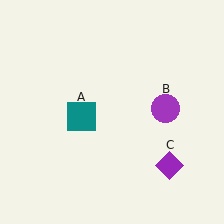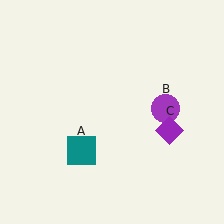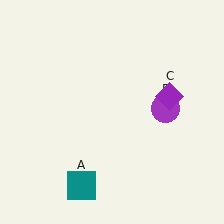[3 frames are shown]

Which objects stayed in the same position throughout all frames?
Purple circle (object B) remained stationary.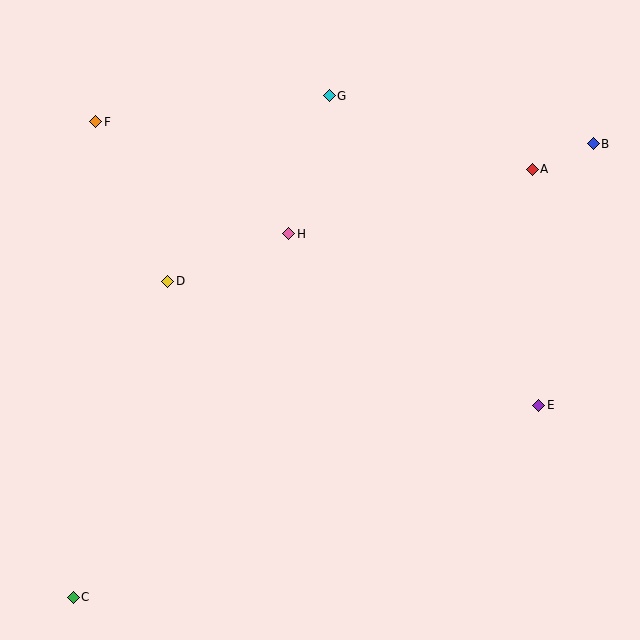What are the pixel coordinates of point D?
Point D is at (168, 281).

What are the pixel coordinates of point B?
Point B is at (593, 144).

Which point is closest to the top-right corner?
Point B is closest to the top-right corner.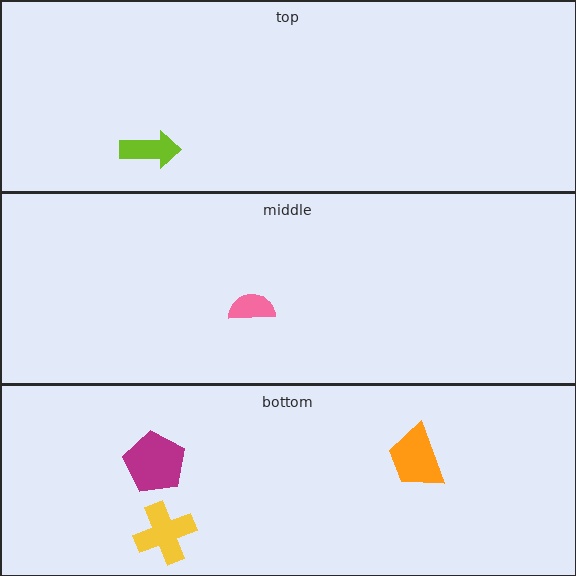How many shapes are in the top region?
1.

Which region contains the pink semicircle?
The middle region.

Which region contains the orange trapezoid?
The bottom region.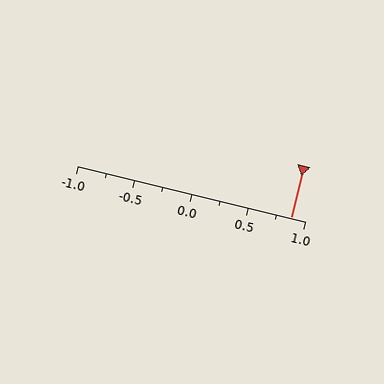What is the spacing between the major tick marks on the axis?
The major ticks are spaced 0.5 apart.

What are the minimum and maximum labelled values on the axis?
The axis runs from -1.0 to 1.0.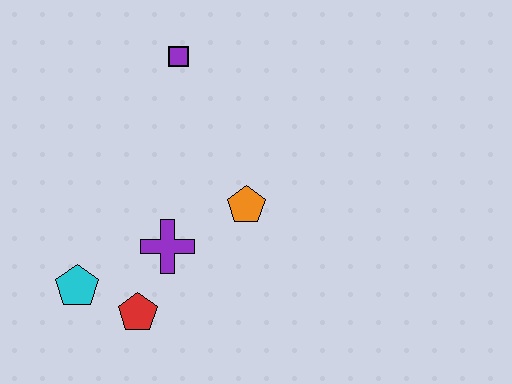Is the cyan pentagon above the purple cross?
No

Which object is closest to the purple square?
The orange pentagon is closest to the purple square.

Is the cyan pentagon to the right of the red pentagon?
No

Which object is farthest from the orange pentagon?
The cyan pentagon is farthest from the orange pentagon.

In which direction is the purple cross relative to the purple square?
The purple cross is below the purple square.